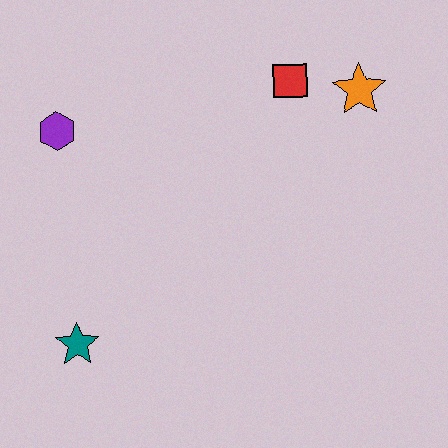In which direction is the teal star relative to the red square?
The teal star is below the red square.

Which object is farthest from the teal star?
The orange star is farthest from the teal star.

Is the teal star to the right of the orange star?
No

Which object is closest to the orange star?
The red square is closest to the orange star.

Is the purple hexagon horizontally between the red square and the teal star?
No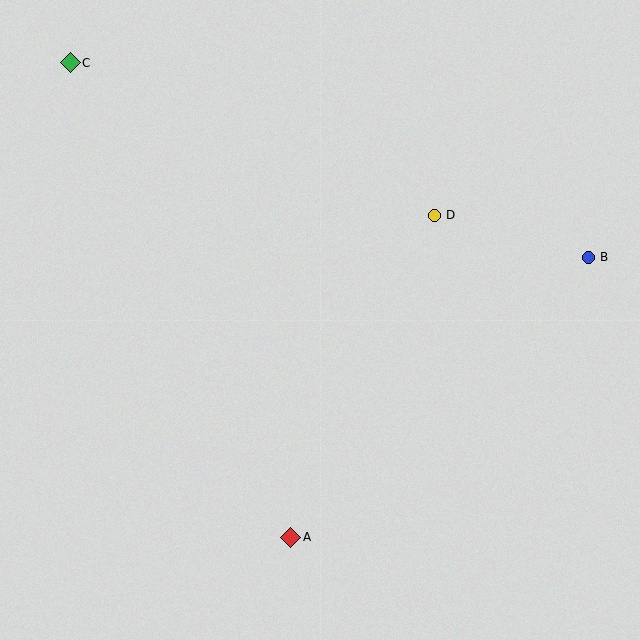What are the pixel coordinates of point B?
Point B is at (588, 257).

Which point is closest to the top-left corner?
Point C is closest to the top-left corner.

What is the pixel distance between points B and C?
The distance between B and C is 553 pixels.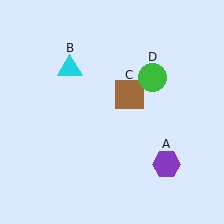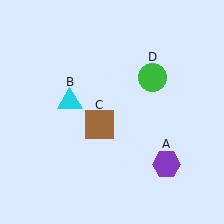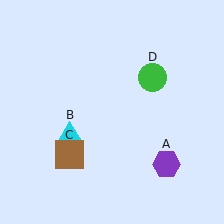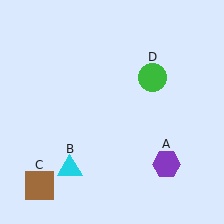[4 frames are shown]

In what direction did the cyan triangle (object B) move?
The cyan triangle (object B) moved down.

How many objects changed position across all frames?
2 objects changed position: cyan triangle (object B), brown square (object C).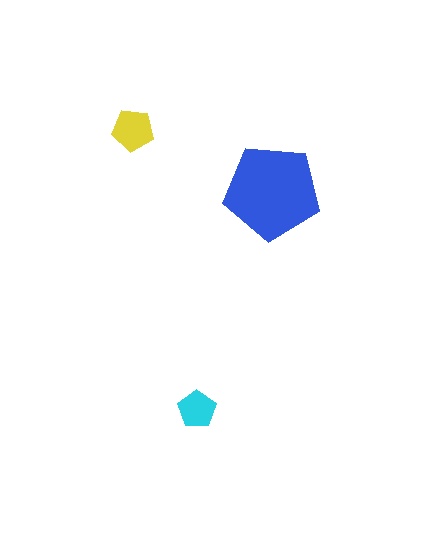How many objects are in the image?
There are 3 objects in the image.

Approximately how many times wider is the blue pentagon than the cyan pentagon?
About 2.5 times wider.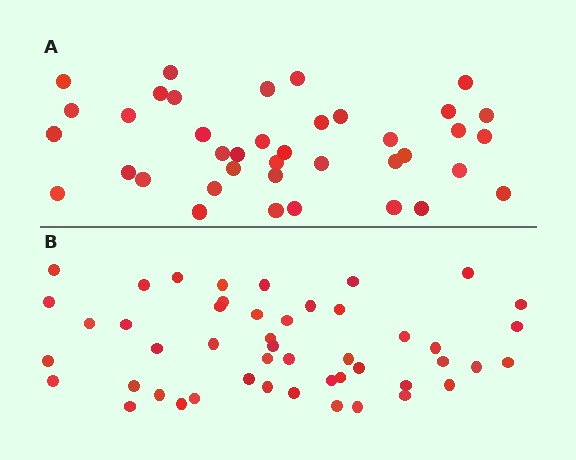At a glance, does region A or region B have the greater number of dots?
Region B (the bottom region) has more dots.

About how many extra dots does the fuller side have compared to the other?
Region B has roughly 8 or so more dots than region A.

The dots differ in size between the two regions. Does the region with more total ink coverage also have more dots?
No. Region A has more total ink coverage because its dots are larger, but region B actually contains more individual dots. Total area can be misleading — the number of items is what matters here.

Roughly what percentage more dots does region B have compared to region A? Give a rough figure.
About 25% more.